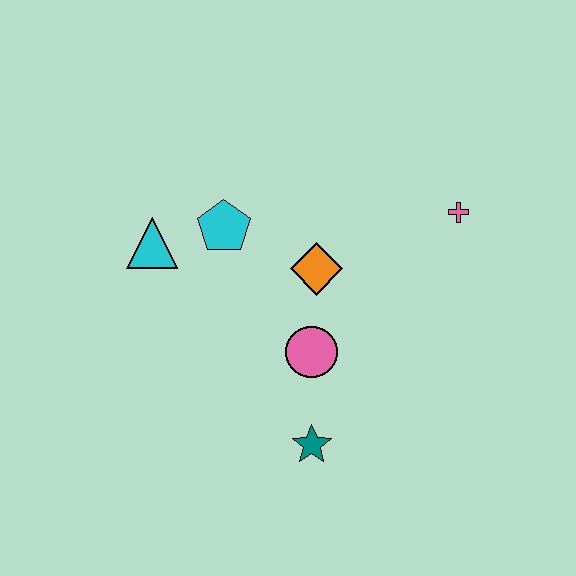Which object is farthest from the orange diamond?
The teal star is farthest from the orange diamond.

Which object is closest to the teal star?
The pink circle is closest to the teal star.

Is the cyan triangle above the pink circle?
Yes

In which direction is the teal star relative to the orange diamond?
The teal star is below the orange diamond.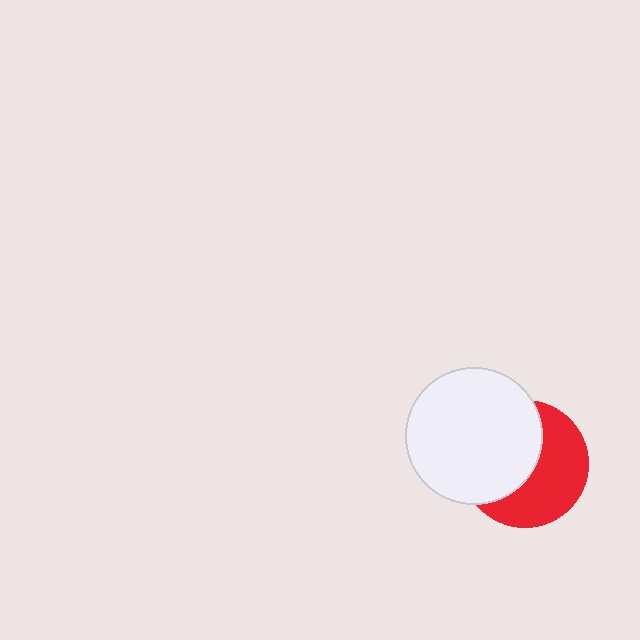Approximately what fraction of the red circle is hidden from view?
Roughly 50% of the red circle is hidden behind the white circle.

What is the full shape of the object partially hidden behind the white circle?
The partially hidden object is a red circle.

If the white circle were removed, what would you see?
You would see the complete red circle.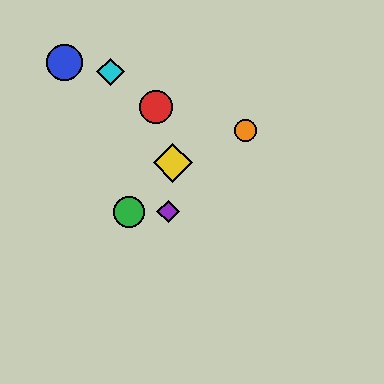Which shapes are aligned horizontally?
The green circle, the purple diamond are aligned horizontally.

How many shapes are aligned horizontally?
2 shapes (the green circle, the purple diamond) are aligned horizontally.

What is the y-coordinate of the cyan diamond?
The cyan diamond is at y≈72.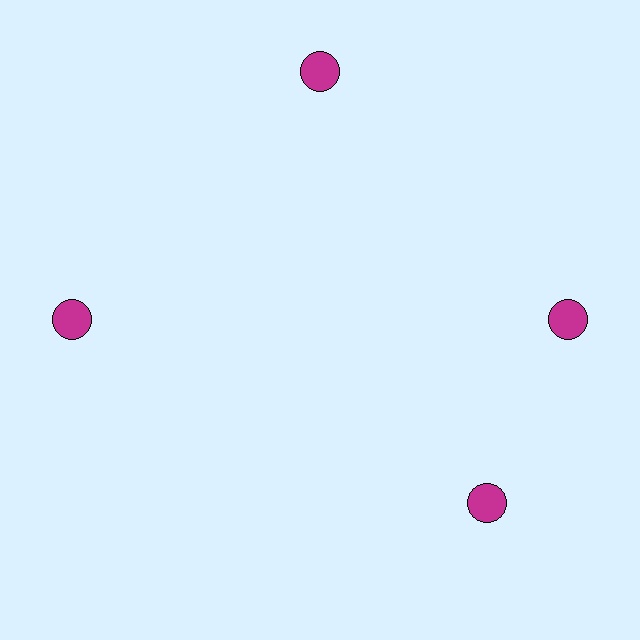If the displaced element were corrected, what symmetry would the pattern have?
It would have 4-fold rotational symmetry — the pattern would map onto itself every 90 degrees.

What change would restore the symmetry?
The symmetry would be restored by rotating it back into even spacing with its neighbors so that all 4 circles sit at equal angles and equal distance from the center.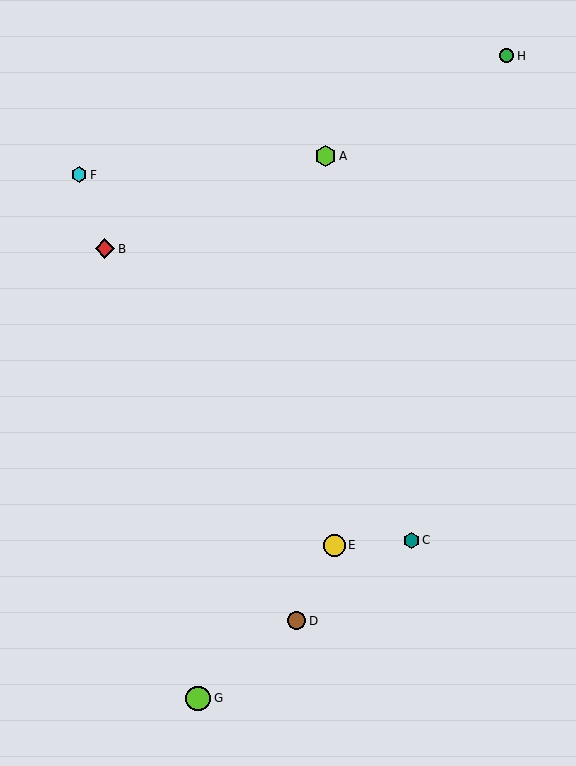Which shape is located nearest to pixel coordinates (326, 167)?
The lime hexagon (labeled A) at (325, 156) is nearest to that location.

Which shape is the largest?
The lime circle (labeled G) is the largest.